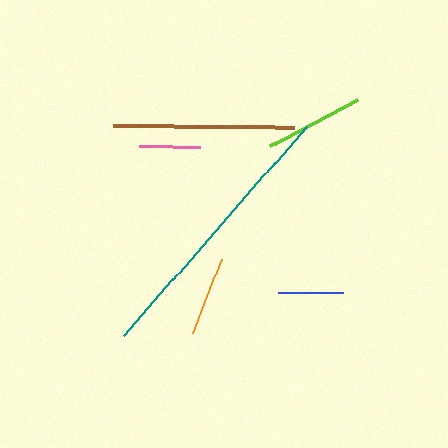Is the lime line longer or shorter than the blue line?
The lime line is longer than the blue line.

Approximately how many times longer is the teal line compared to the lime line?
The teal line is approximately 2.8 times the length of the lime line.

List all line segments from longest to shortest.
From longest to shortest: teal, brown, lime, orange, blue, pink.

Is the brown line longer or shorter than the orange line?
The brown line is longer than the orange line.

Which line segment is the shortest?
The pink line is the shortest at approximately 61 pixels.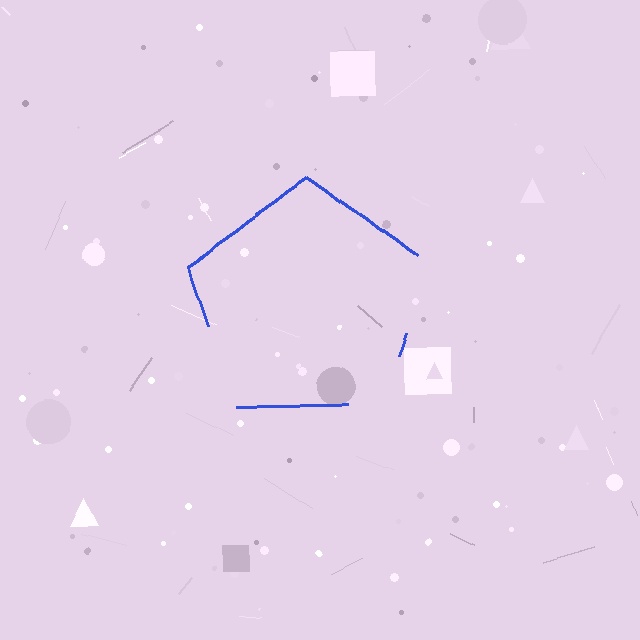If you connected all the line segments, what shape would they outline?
They would outline a pentagon.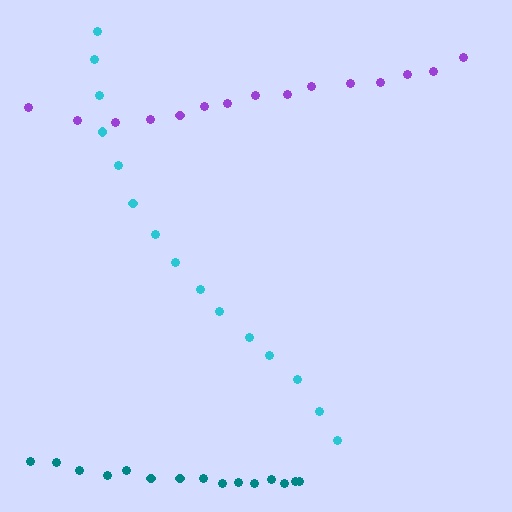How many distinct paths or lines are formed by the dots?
There are 3 distinct paths.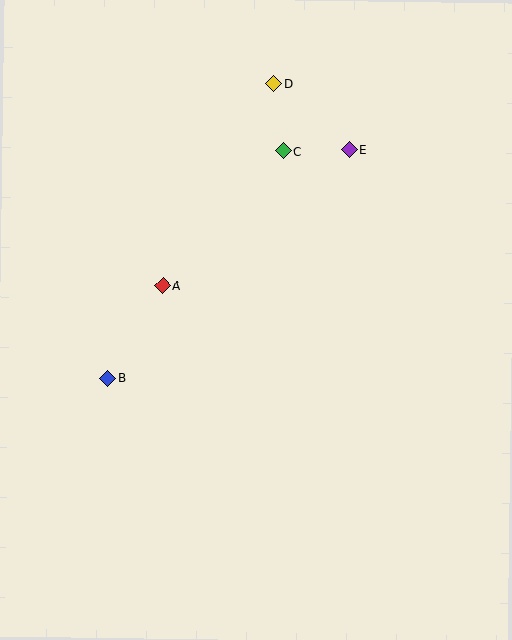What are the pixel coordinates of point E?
Point E is at (350, 150).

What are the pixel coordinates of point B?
Point B is at (108, 378).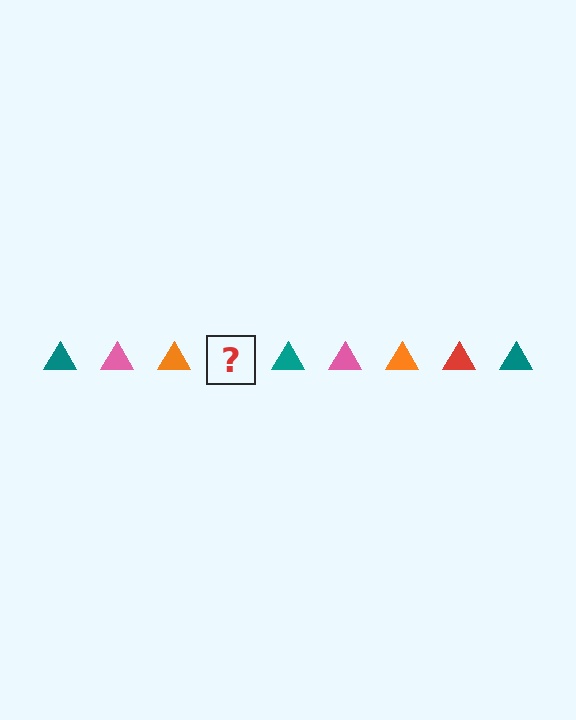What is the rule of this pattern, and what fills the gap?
The rule is that the pattern cycles through teal, pink, orange, red triangles. The gap should be filled with a red triangle.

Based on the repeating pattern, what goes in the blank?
The blank should be a red triangle.